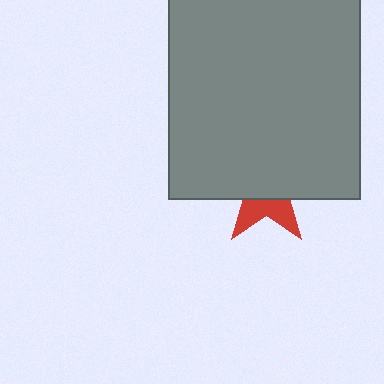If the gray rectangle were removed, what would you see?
You would see the complete red star.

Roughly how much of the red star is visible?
A small part of it is visible (roughly 35%).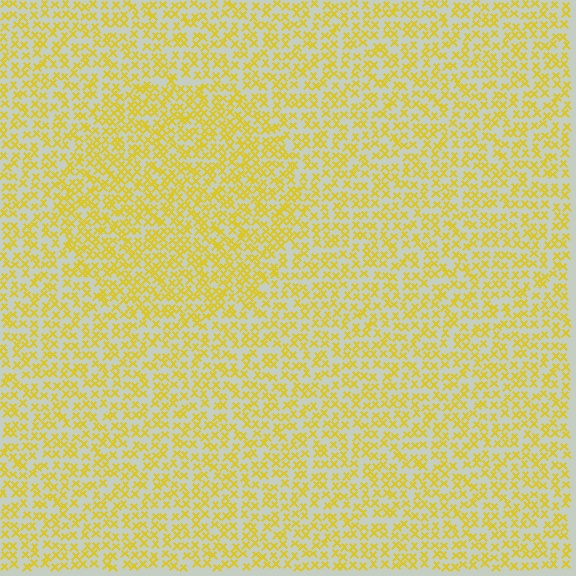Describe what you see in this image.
The image contains small yellow elements arranged at two different densities. A circle-shaped region is visible where the elements are more densely packed than the surrounding area.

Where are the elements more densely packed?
The elements are more densely packed inside the circle boundary.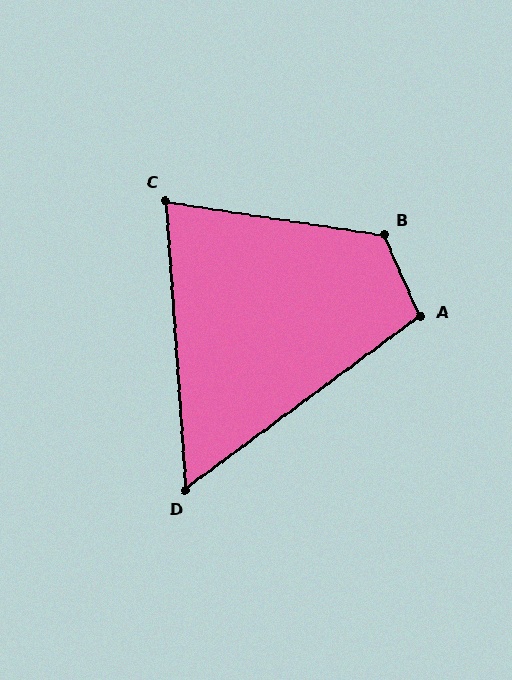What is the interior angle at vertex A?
Approximately 103 degrees (obtuse).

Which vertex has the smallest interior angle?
D, at approximately 57 degrees.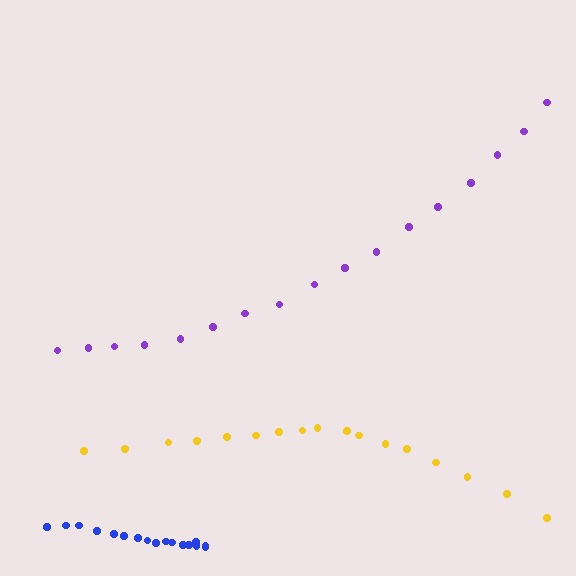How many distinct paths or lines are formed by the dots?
There are 3 distinct paths.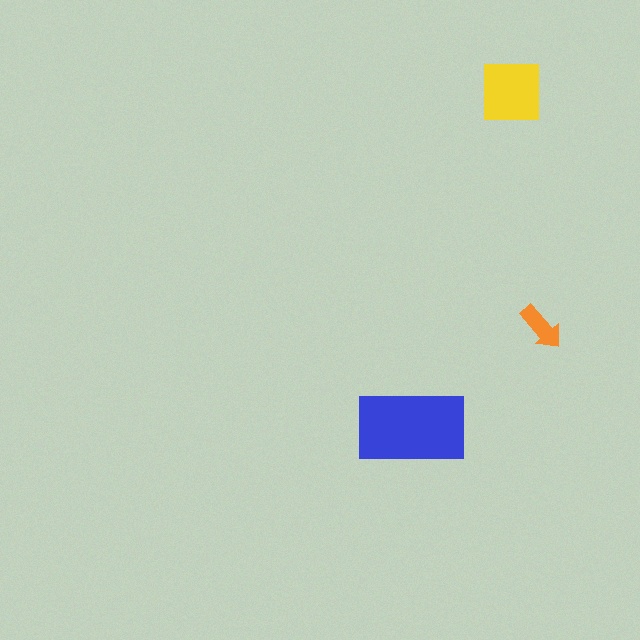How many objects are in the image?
There are 3 objects in the image.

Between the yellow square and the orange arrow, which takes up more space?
The yellow square.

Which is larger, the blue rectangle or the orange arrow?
The blue rectangle.